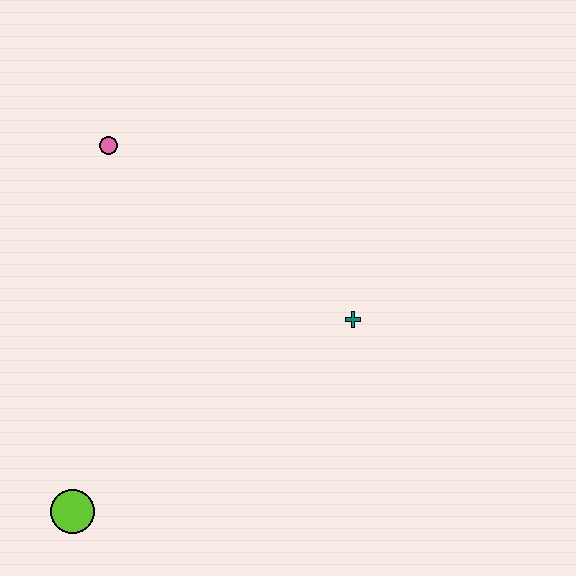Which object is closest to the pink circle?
The teal cross is closest to the pink circle.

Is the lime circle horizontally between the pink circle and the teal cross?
No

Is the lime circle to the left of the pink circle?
Yes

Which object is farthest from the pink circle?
The lime circle is farthest from the pink circle.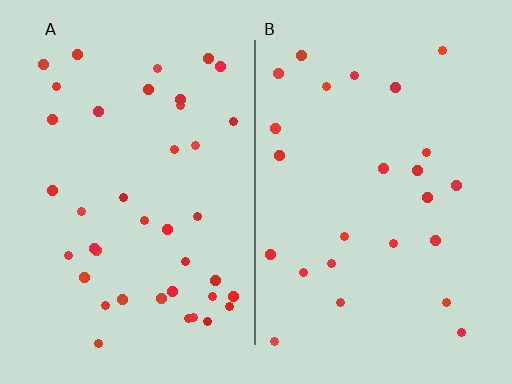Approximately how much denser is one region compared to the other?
Approximately 1.6× — region A over region B.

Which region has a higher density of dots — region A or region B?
A (the left).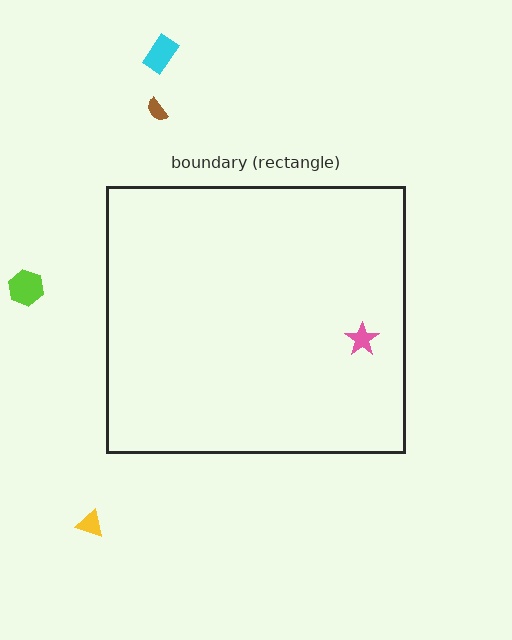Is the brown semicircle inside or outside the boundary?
Outside.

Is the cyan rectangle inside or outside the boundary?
Outside.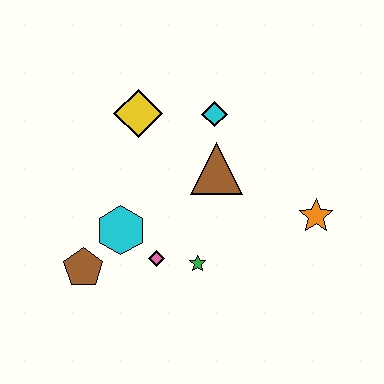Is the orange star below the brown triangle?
Yes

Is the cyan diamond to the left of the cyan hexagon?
No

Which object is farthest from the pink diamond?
The orange star is farthest from the pink diamond.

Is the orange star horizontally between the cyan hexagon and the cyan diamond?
No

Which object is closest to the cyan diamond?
The brown triangle is closest to the cyan diamond.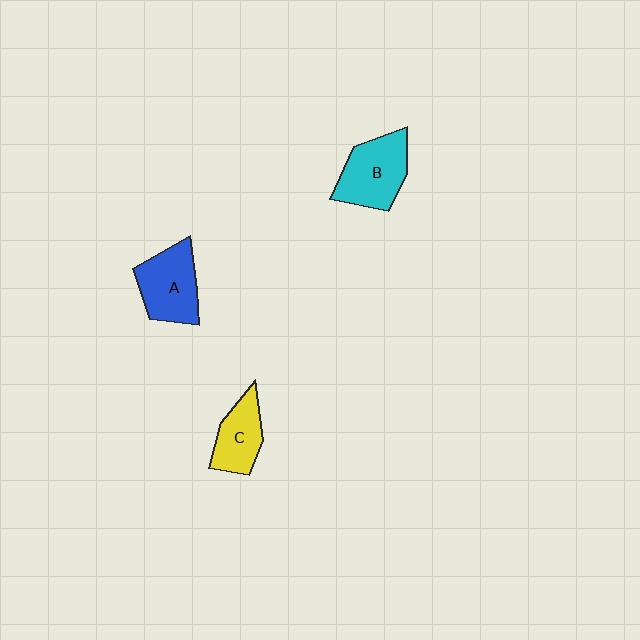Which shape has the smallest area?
Shape C (yellow).